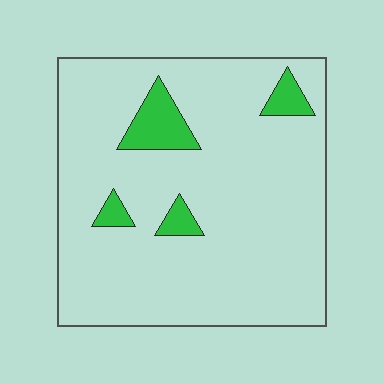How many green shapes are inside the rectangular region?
4.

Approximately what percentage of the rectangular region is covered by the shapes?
Approximately 10%.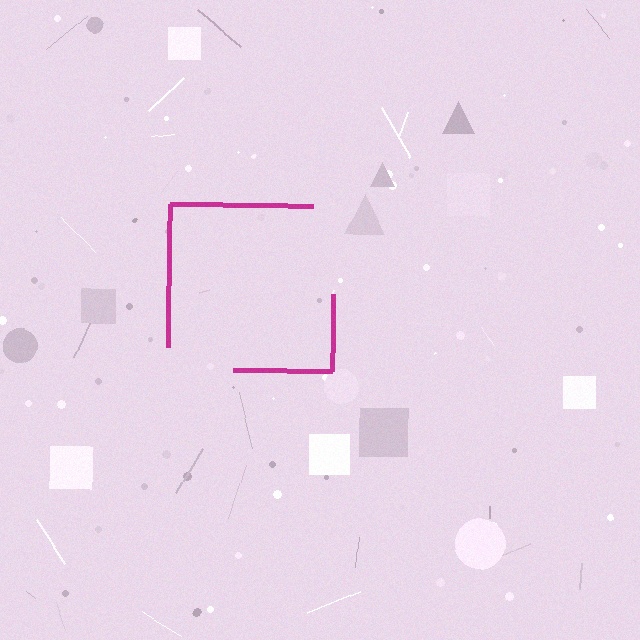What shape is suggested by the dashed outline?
The dashed outline suggests a square.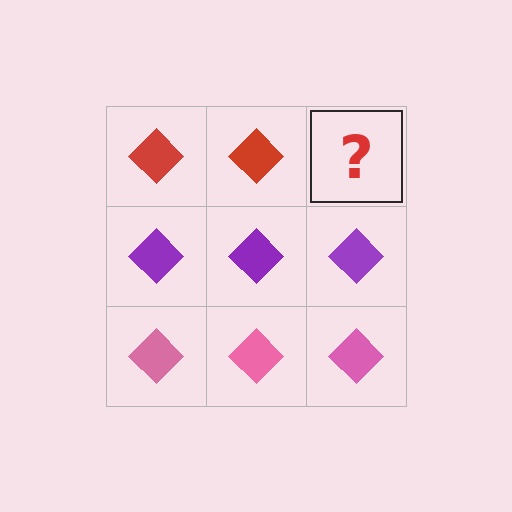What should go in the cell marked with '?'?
The missing cell should contain a red diamond.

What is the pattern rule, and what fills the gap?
The rule is that each row has a consistent color. The gap should be filled with a red diamond.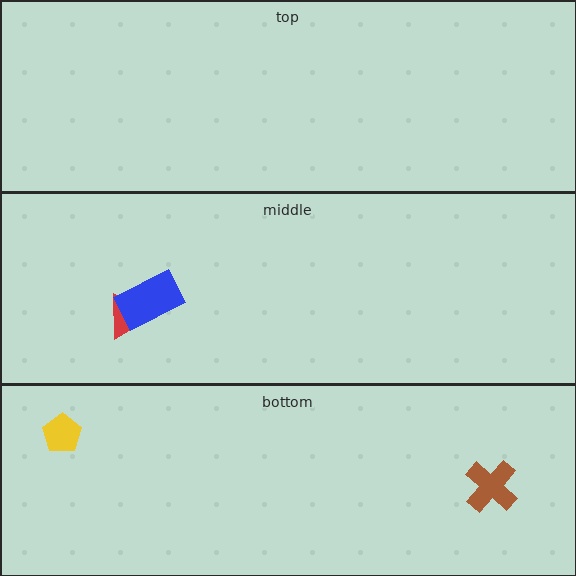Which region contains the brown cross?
The bottom region.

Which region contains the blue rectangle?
The middle region.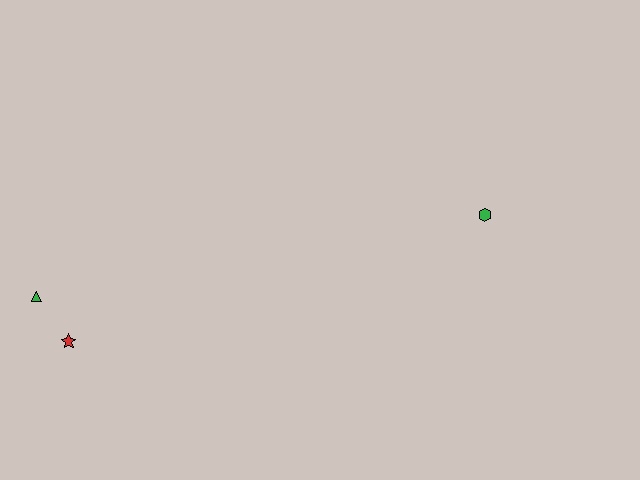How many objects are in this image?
There are 3 objects.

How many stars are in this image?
There is 1 star.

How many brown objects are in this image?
There are no brown objects.